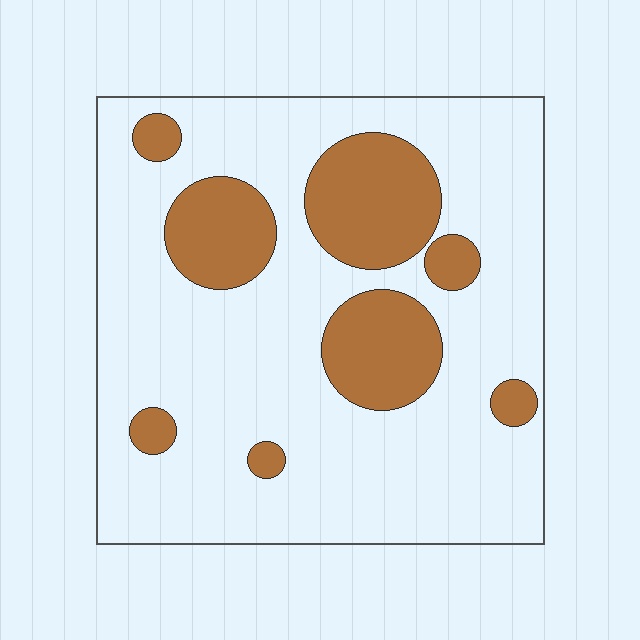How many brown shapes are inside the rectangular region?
8.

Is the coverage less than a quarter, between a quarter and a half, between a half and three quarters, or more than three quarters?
Less than a quarter.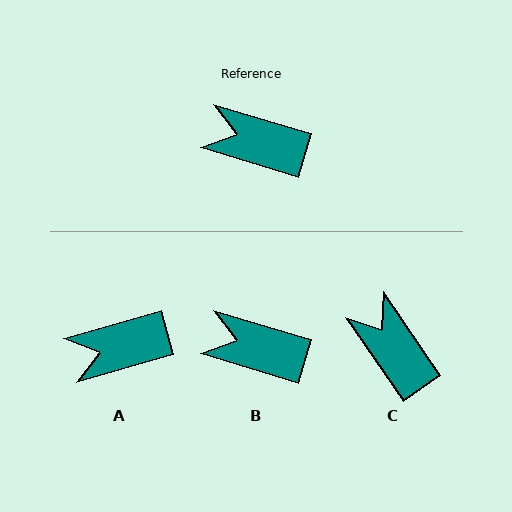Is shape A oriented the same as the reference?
No, it is off by about 33 degrees.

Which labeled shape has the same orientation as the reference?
B.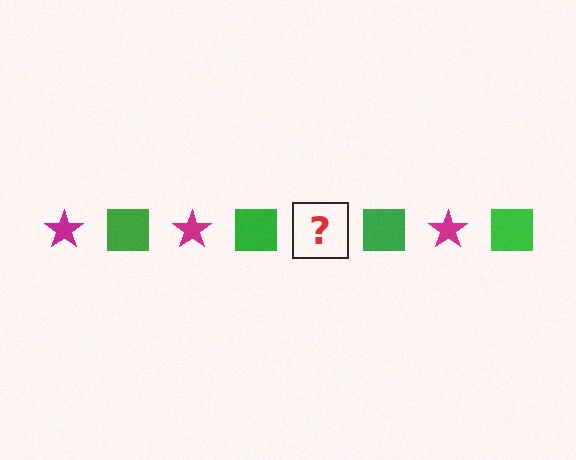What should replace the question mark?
The question mark should be replaced with a magenta star.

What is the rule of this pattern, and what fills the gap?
The rule is that the pattern alternates between magenta star and green square. The gap should be filled with a magenta star.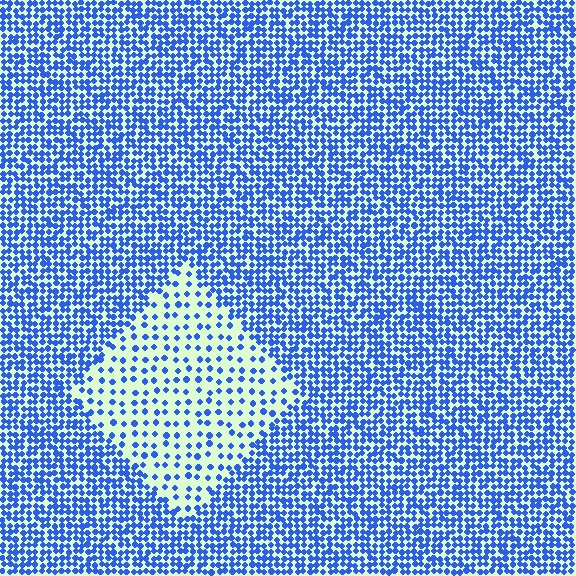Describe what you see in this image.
The image contains small blue elements arranged at two different densities. A diamond-shaped region is visible where the elements are less densely packed than the surrounding area.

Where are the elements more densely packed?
The elements are more densely packed outside the diamond boundary.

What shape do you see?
I see a diamond.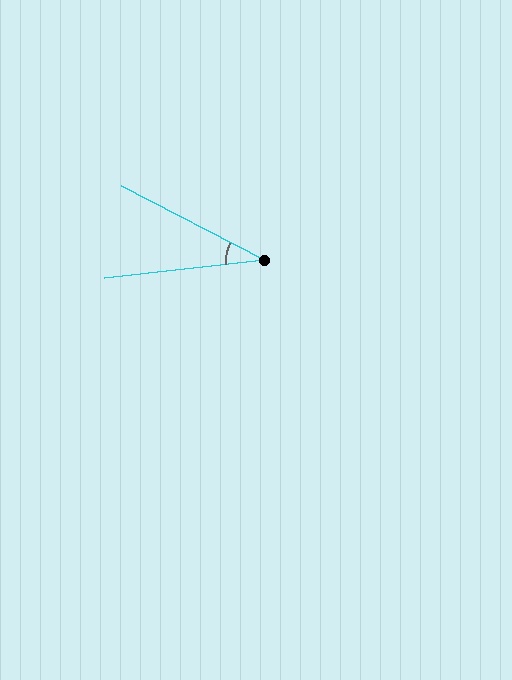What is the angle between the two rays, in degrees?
Approximately 34 degrees.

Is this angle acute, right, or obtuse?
It is acute.